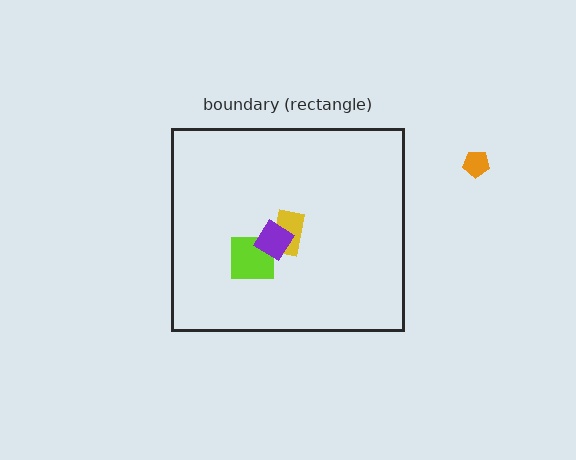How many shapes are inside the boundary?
3 inside, 1 outside.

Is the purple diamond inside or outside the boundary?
Inside.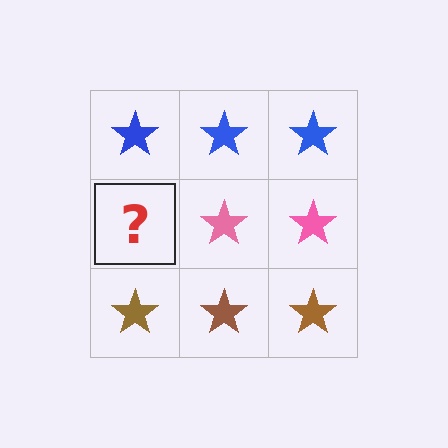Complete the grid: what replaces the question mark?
The question mark should be replaced with a pink star.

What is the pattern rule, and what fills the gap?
The rule is that each row has a consistent color. The gap should be filled with a pink star.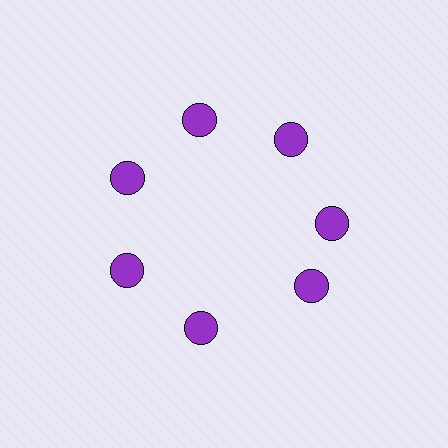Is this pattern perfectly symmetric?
No. The 7 purple circles are arranged in a ring, but one element near the 5 o'clock position is rotated out of alignment along the ring, breaking the 7-fold rotational symmetry.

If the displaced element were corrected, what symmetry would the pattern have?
It would have 7-fold rotational symmetry — the pattern would map onto itself every 51 degrees.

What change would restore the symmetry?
The symmetry would be restored by rotating it back into even spacing with its neighbors so that all 7 circles sit at equal angles and equal distance from the center.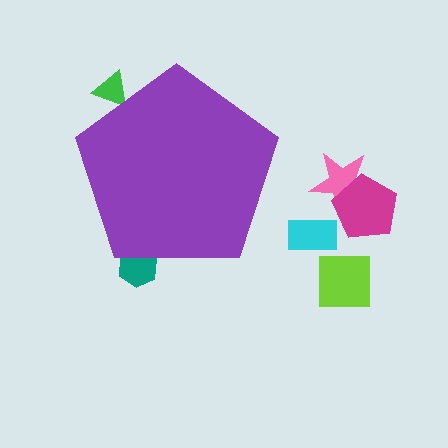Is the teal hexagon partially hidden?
Yes, the teal hexagon is partially hidden behind the purple pentagon.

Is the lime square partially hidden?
No, the lime square is fully visible.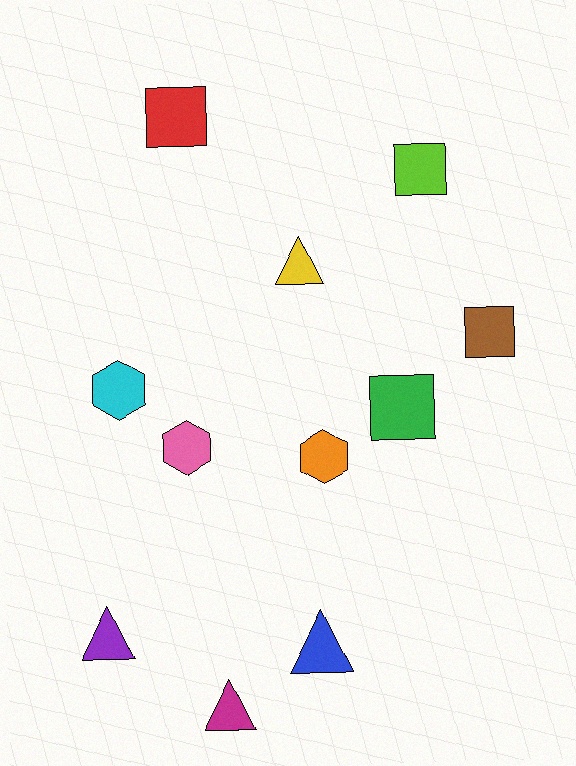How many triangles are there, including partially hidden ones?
There are 4 triangles.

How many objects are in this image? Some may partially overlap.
There are 11 objects.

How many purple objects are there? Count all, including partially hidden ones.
There is 1 purple object.